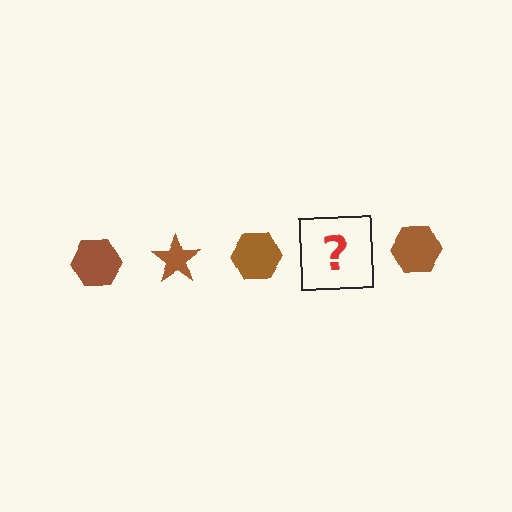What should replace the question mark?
The question mark should be replaced with a brown star.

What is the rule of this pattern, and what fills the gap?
The rule is that the pattern cycles through hexagon, star shapes in brown. The gap should be filled with a brown star.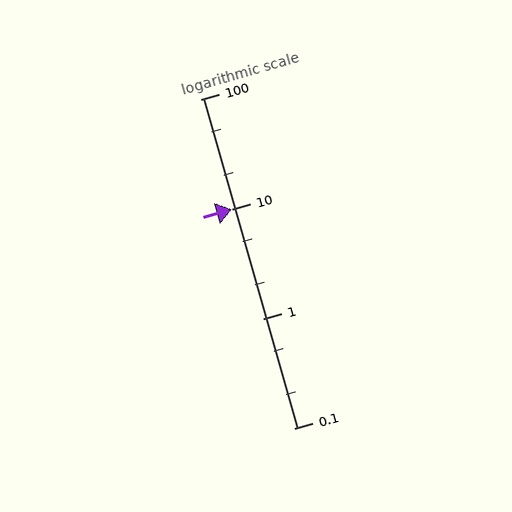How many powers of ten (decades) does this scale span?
The scale spans 3 decades, from 0.1 to 100.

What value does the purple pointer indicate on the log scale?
The pointer indicates approximately 10.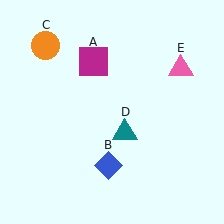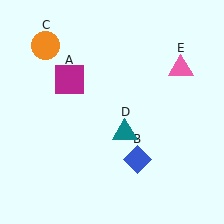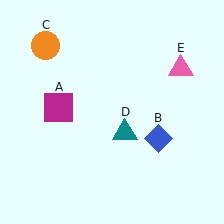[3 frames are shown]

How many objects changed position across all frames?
2 objects changed position: magenta square (object A), blue diamond (object B).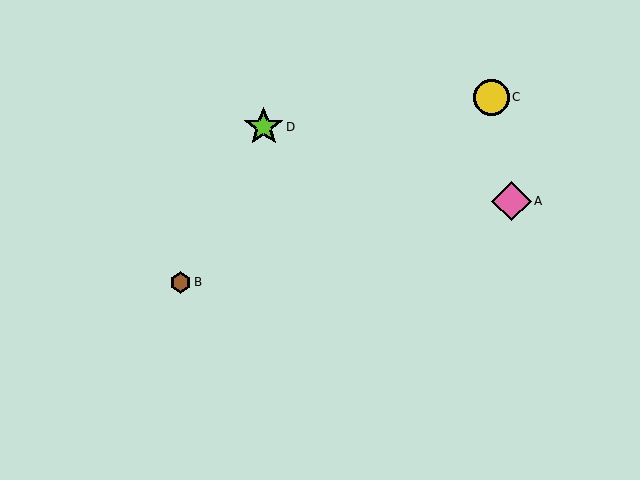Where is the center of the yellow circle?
The center of the yellow circle is at (491, 97).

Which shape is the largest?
The pink diamond (labeled A) is the largest.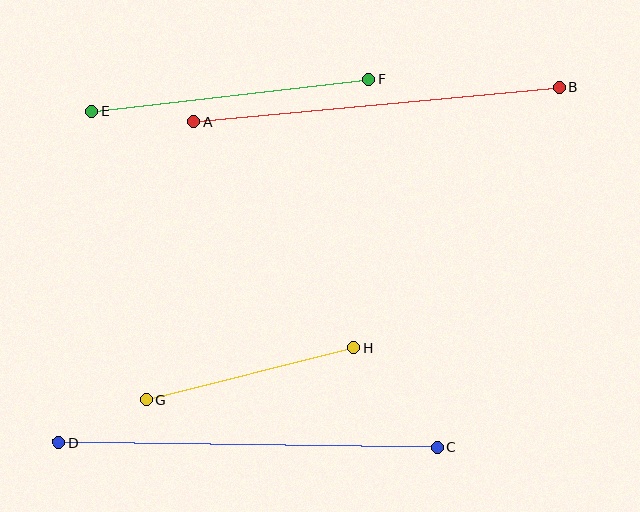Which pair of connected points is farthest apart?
Points C and D are farthest apart.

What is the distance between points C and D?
The distance is approximately 379 pixels.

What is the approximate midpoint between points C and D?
The midpoint is at approximately (248, 445) pixels.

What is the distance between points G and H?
The distance is approximately 214 pixels.